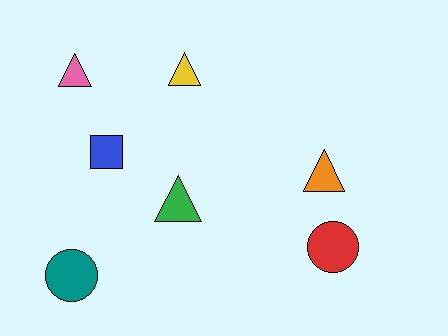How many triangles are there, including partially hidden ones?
There are 4 triangles.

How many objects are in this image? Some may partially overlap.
There are 7 objects.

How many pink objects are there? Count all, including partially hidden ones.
There is 1 pink object.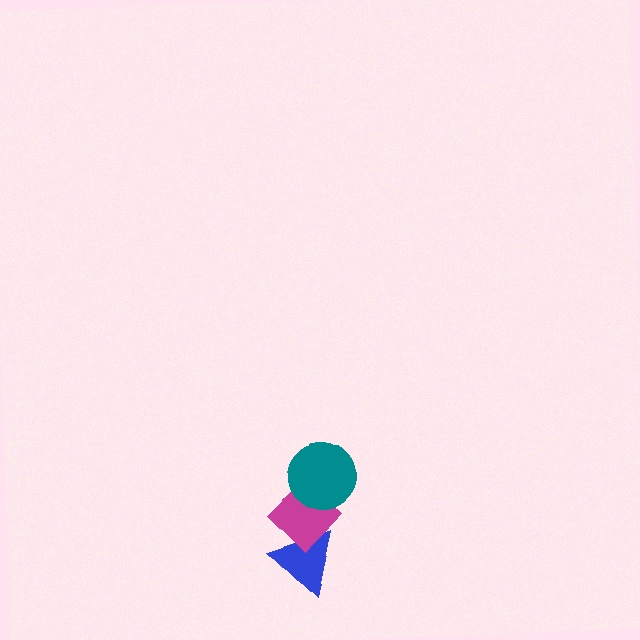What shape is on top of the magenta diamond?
The teal circle is on top of the magenta diamond.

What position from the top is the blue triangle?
The blue triangle is 3rd from the top.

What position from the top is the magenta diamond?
The magenta diamond is 2nd from the top.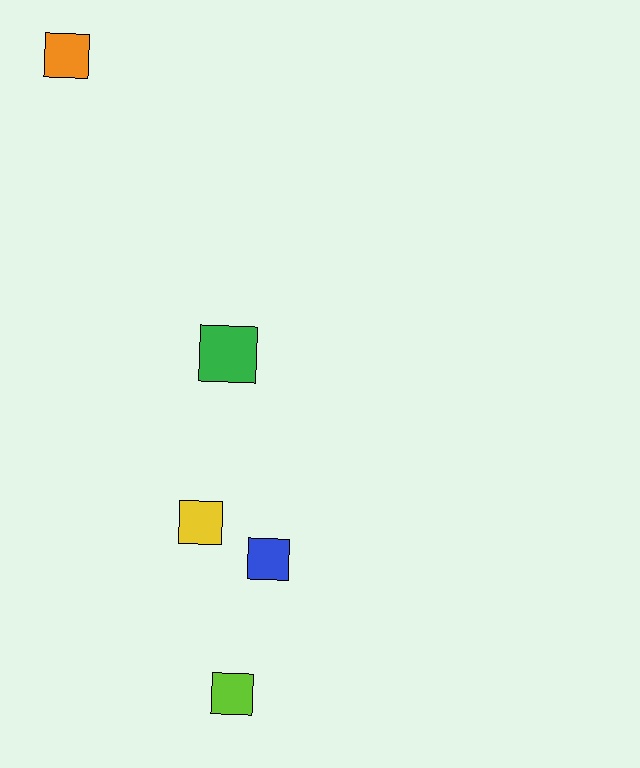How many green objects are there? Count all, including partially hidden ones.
There is 1 green object.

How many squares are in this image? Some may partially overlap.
There are 5 squares.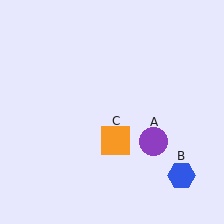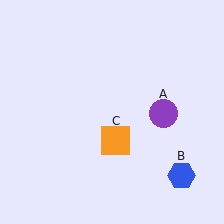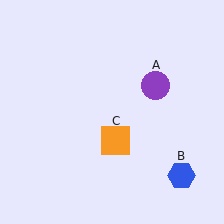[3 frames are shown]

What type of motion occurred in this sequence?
The purple circle (object A) rotated counterclockwise around the center of the scene.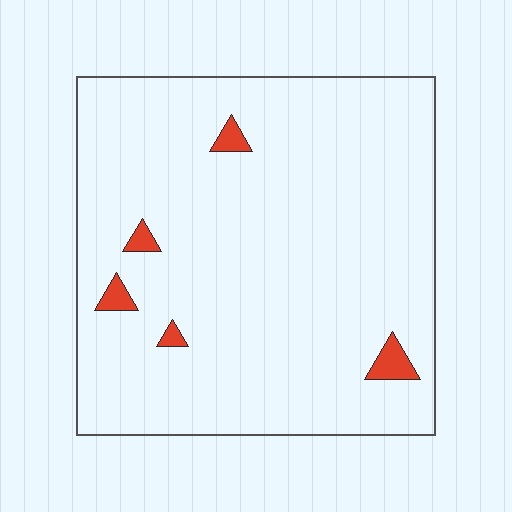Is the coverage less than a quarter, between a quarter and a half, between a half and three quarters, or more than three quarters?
Less than a quarter.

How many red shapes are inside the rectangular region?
5.